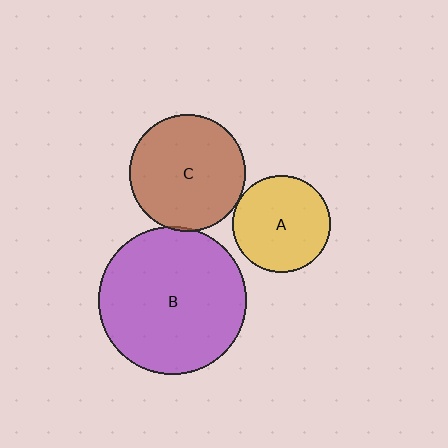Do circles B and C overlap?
Yes.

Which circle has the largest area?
Circle B (purple).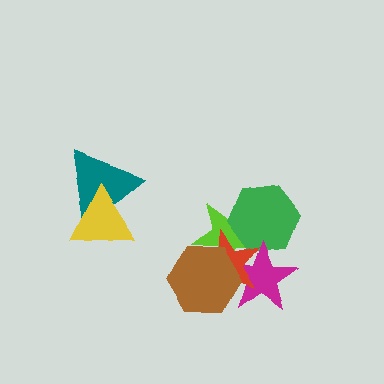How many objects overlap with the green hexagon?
3 objects overlap with the green hexagon.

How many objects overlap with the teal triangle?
1 object overlaps with the teal triangle.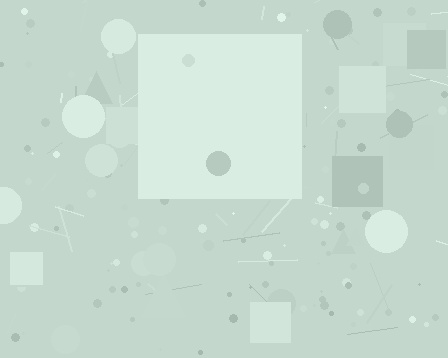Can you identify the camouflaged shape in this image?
The camouflaged shape is a square.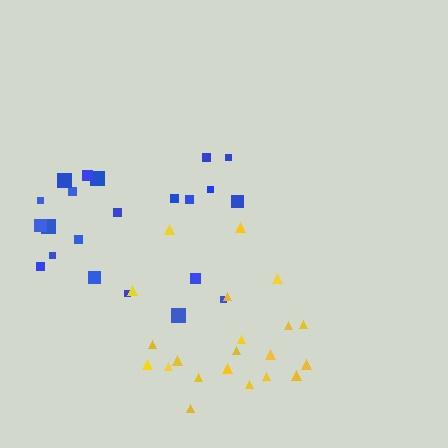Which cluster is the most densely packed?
Yellow.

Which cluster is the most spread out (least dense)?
Blue.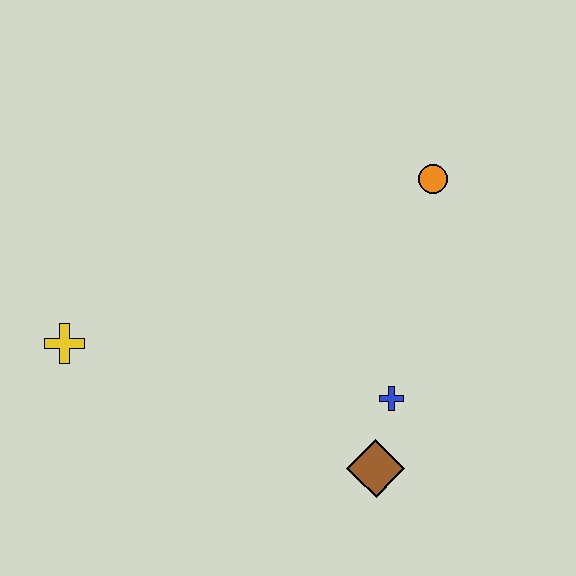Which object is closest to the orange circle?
The blue cross is closest to the orange circle.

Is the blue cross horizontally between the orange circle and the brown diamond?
Yes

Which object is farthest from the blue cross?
The yellow cross is farthest from the blue cross.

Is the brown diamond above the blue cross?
No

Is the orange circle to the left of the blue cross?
No